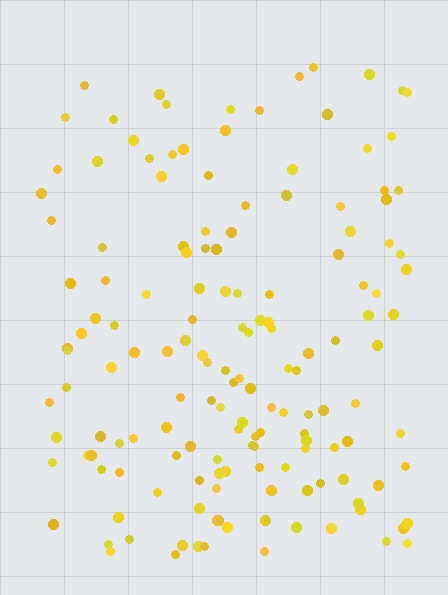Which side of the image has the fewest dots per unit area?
The top.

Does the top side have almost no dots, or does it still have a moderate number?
Still a moderate number, just noticeably fewer than the bottom.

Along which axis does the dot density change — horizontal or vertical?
Vertical.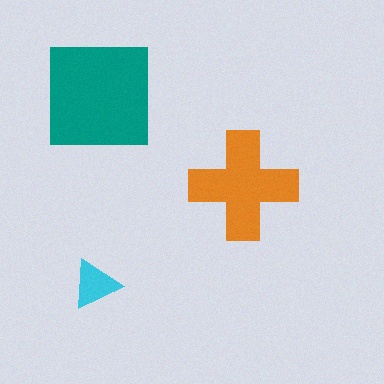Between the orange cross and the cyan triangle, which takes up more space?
The orange cross.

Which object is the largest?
The teal square.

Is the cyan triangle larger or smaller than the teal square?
Smaller.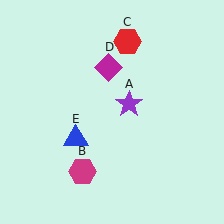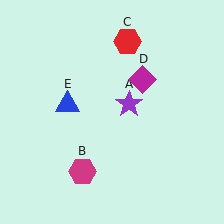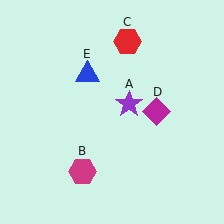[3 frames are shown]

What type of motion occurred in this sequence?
The magenta diamond (object D), blue triangle (object E) rotated clockwise around the center of the scene.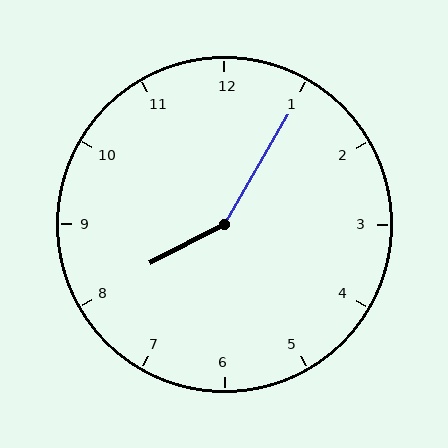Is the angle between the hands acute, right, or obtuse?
It is obtuse.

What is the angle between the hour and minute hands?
Approximately 148 degrees.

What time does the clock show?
8:05.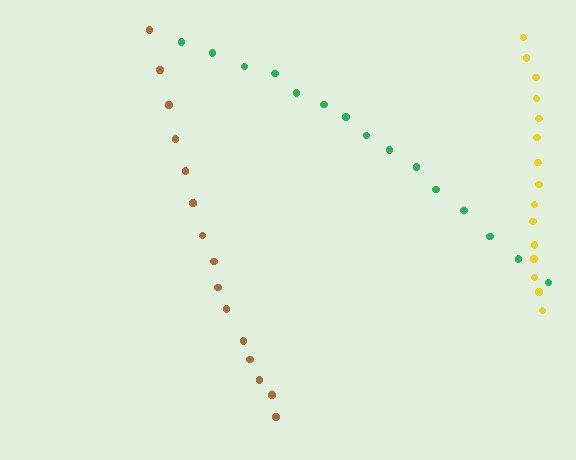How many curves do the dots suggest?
There are 3 distinct paths.